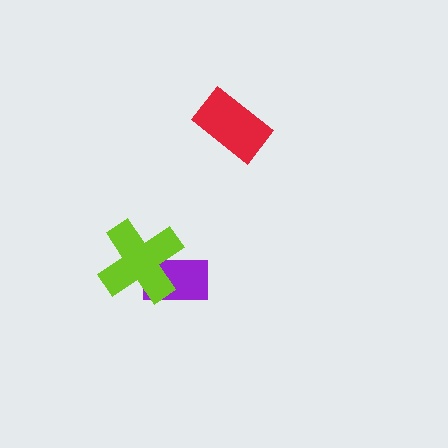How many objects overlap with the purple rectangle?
1 object overlaps with the purple rectangle.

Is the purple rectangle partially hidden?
Yes, it is partially covered by another shape.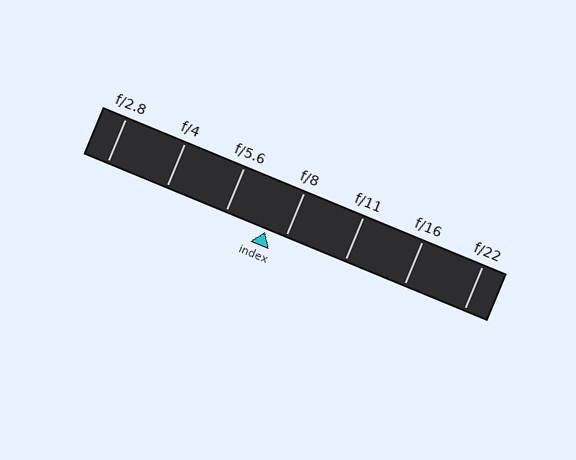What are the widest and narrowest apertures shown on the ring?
The widest aperture shown is f/2.8 and the narrowest is f/22.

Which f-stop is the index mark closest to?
The index mark is closest to f/8.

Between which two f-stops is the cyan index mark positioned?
The index mark is between f/5.6 and f/8.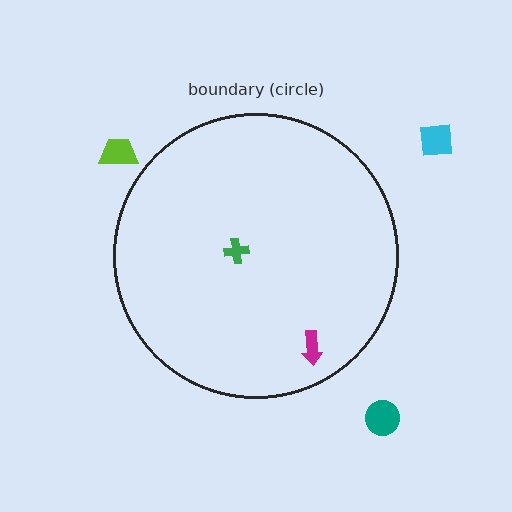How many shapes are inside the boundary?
2 inside, 3 outside.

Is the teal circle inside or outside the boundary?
Outside.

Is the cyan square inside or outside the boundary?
Outside.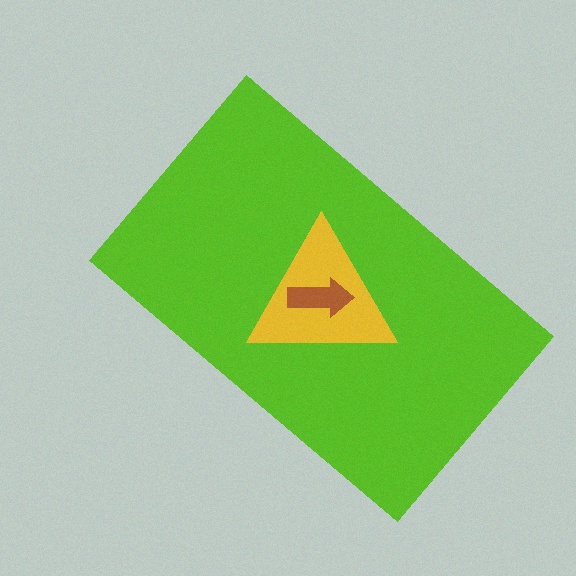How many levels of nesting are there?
3.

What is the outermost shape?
The lime rectangle.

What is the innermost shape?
The brown arrow.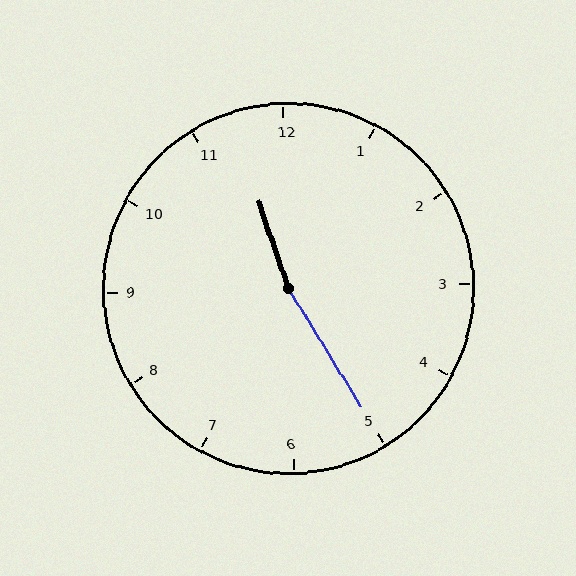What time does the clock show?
11:25.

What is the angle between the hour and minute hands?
Approximately 168 degrees.